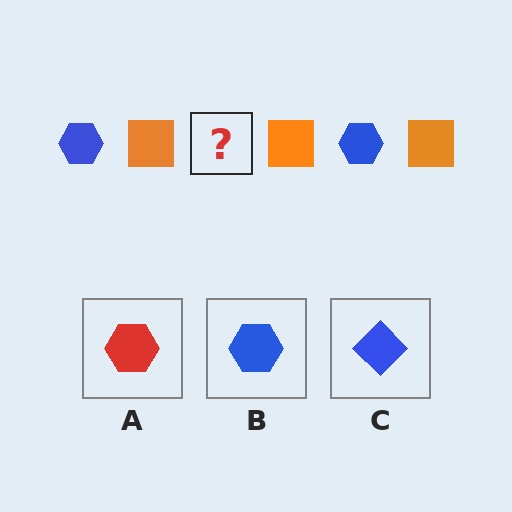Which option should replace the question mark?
Option B.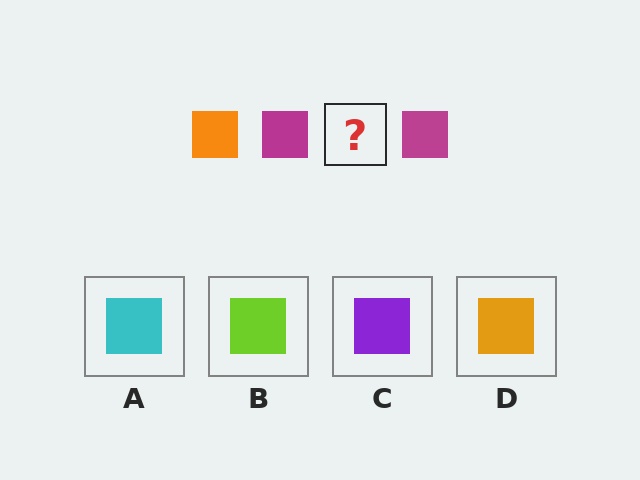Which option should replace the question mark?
Option D.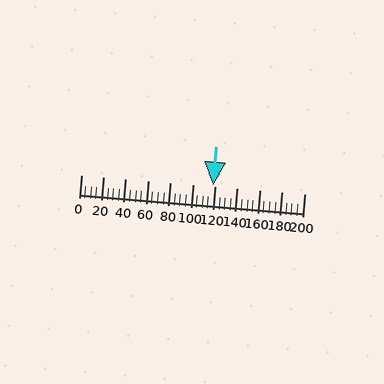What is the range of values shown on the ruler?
The ruler shows values from 0 to 200.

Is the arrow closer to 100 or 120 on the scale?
The arrow is closer to 120.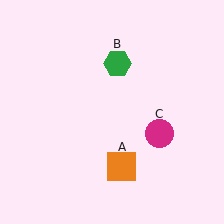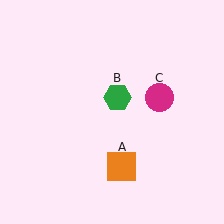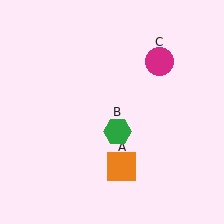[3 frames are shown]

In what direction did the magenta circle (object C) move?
The magenta circle (object C) moved up.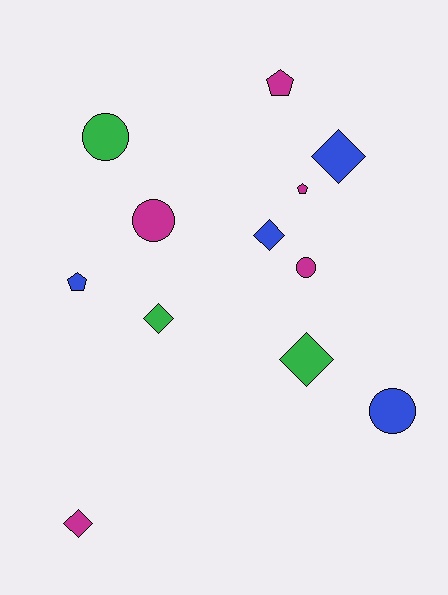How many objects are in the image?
There are 12 objects.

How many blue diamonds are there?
There are 2 blue diamonds.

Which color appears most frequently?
Magenta, with 5 objects.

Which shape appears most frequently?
Diamond, with 5 objects.